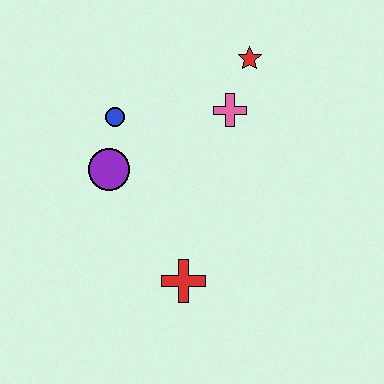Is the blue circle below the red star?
Yes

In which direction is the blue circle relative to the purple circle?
The blue circle is above the purple circle.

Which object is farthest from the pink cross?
The red cross is farthest from the pink cross.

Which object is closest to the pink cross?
The red star is closest to the pink cross.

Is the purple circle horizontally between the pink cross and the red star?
No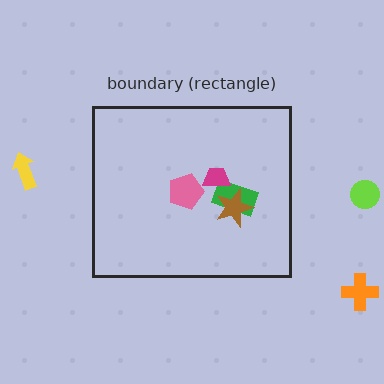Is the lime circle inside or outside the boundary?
Outside.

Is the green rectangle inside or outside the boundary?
Inside.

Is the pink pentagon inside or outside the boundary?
Inside.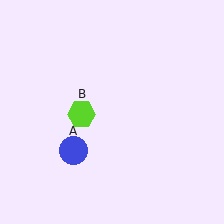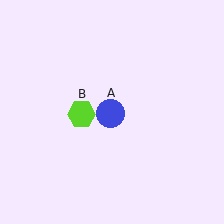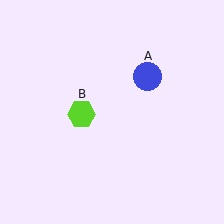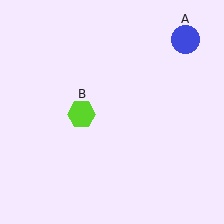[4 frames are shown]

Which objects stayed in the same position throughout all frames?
Lime hexagon (object B) remained stationary.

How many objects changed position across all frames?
1 object changed position: blue circle (object A).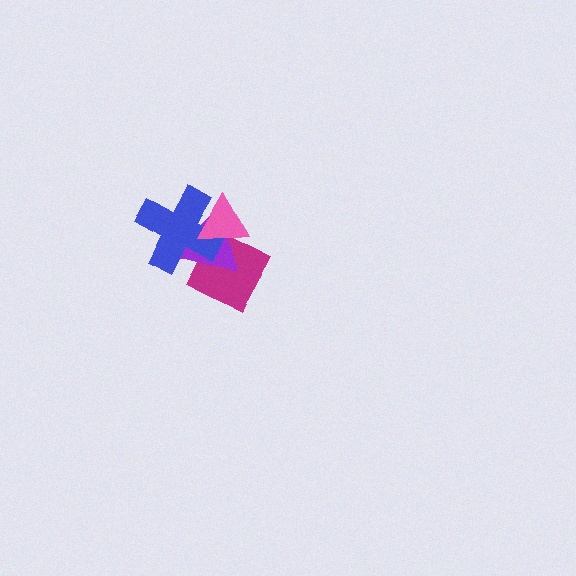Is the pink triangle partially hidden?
No, no other shape covers it.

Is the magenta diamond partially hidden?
Yes, it is partially covered by another shape.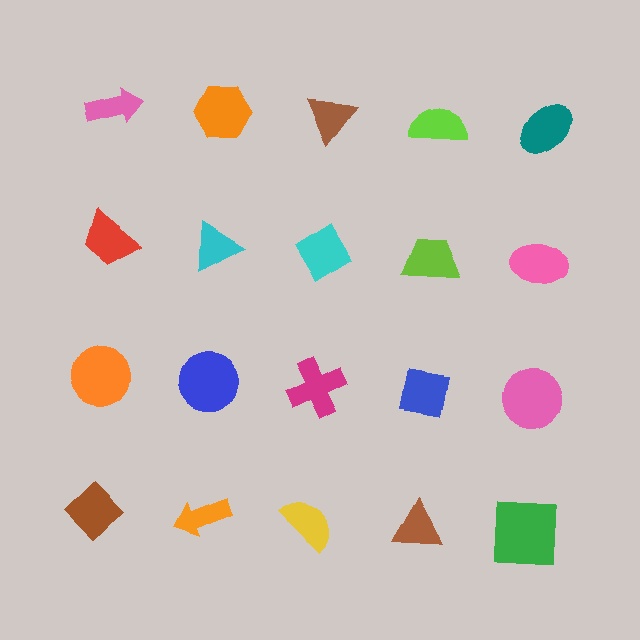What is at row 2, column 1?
A red trapezoid.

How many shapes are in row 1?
5 shapes.